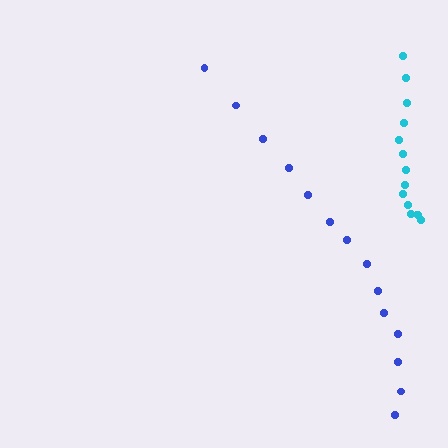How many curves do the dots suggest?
There are 2 distinct paths.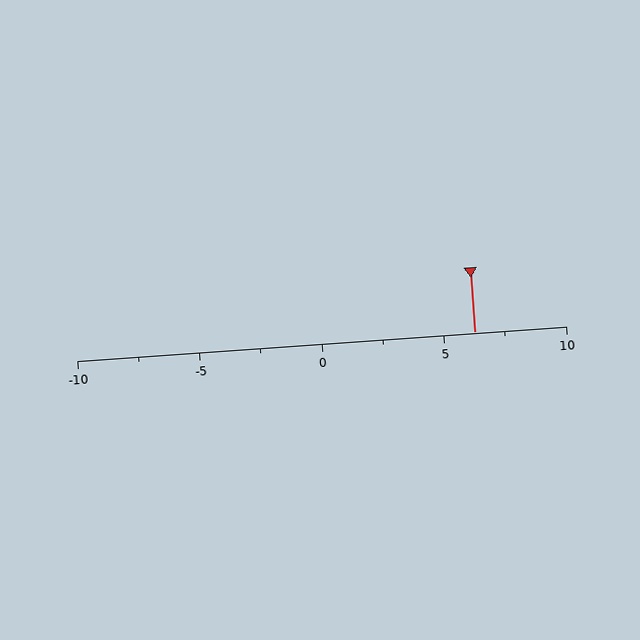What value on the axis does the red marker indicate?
The marker indicates approximately 6.2.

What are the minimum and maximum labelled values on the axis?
The axis runs from -10 to 10.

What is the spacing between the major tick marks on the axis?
The major ticks are spaced 5 apart.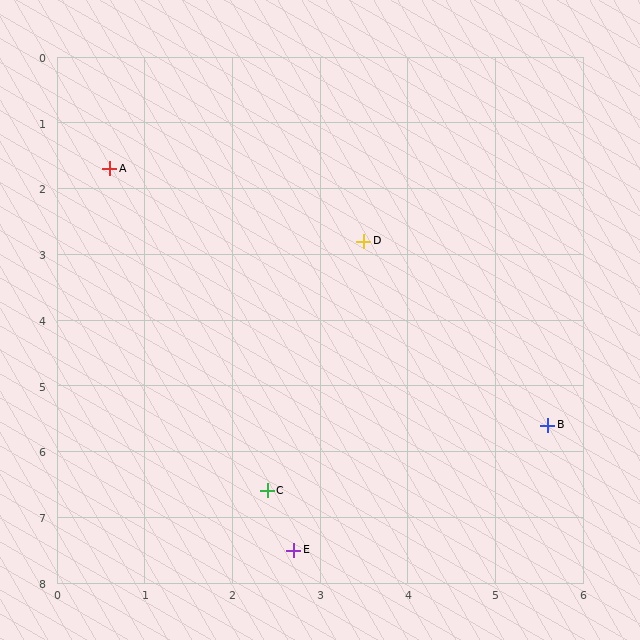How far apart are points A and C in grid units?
Points A and C are about 5.2 grid units apart.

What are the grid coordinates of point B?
Point B is at approximately (5.6, 5.6).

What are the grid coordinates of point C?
Point C is at approximately (2.4, 6.6).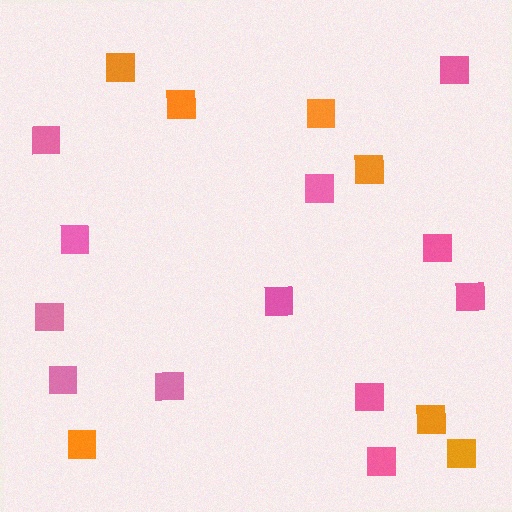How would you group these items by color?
There are 2 groups: one group of orange squares (7) and one group of pink squares (12).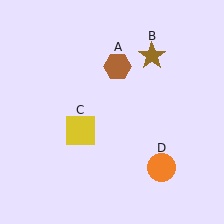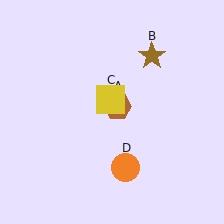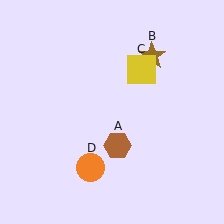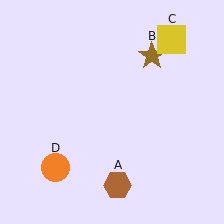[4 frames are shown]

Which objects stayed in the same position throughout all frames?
Brown star (object B) remained stationary.